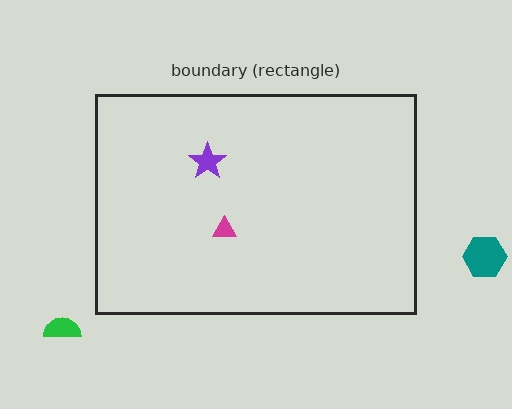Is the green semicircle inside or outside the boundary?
Outside.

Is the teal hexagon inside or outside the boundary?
Outside.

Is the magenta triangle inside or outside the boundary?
Inside.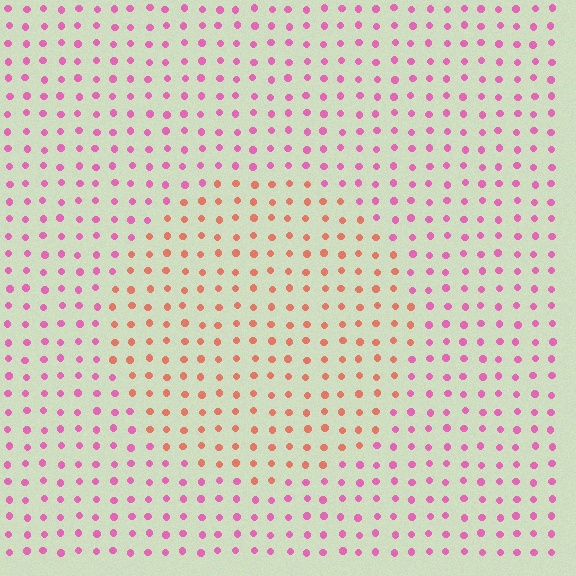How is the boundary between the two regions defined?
The boundary is defined purely by a slight shift in hue (about 47 degrees). Spacing, size, and orientation are identical on both sides.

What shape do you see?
I see a circle.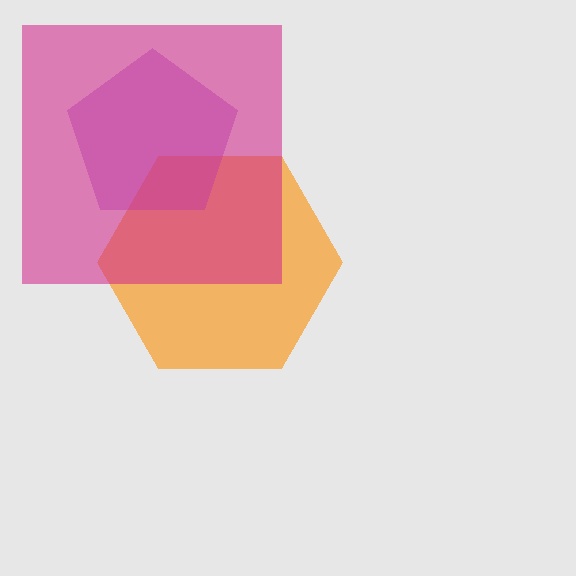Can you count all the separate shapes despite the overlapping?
Yes, there are 3 separate shapes.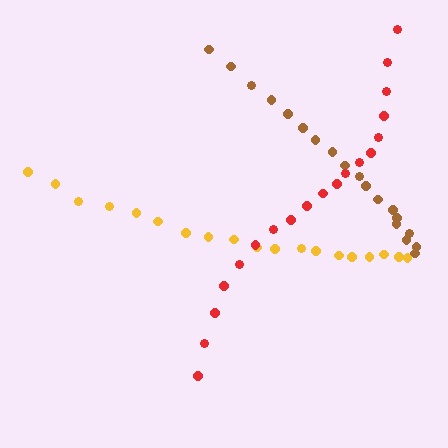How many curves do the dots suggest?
There are 3 distinct paths.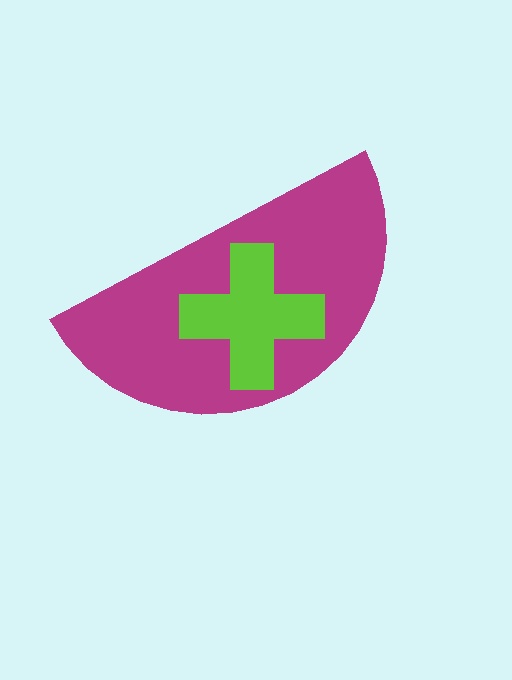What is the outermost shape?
The magenta semicircle.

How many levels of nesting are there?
2.